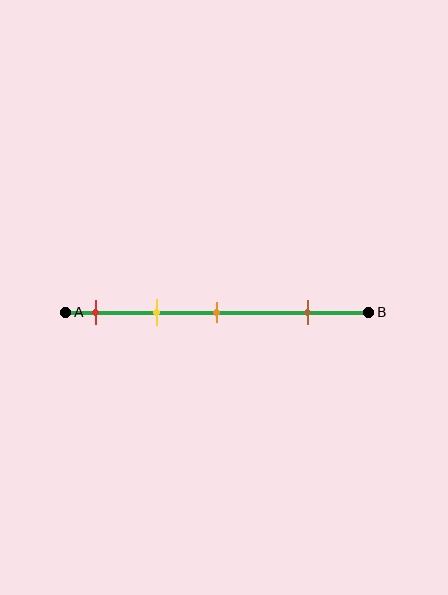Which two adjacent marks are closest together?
The red and yellow marks are the closest adjacent pair.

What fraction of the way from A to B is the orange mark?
The orange mark is approximately 50% (0.5) of the way from A to B.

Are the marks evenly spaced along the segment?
No, the marks are not evenly spaced.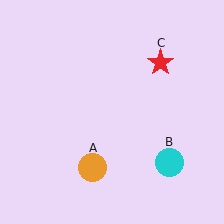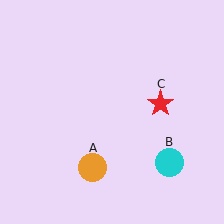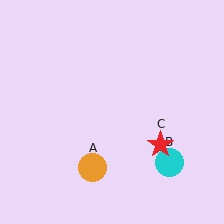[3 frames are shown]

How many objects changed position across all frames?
1 object changed position: red star (object C).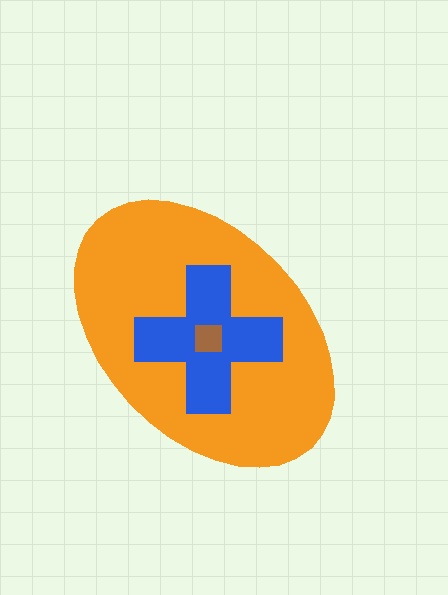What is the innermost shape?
The brown square.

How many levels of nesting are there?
3.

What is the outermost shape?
The orange ellipse.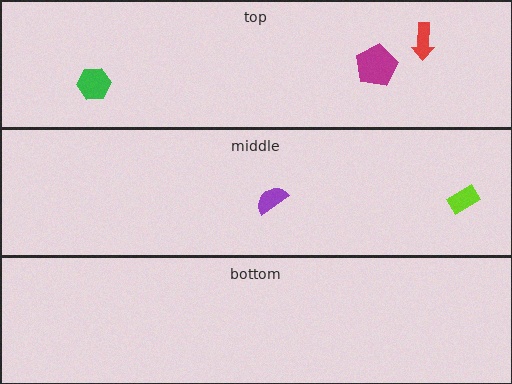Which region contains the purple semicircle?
The middle region.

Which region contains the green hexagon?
The top region.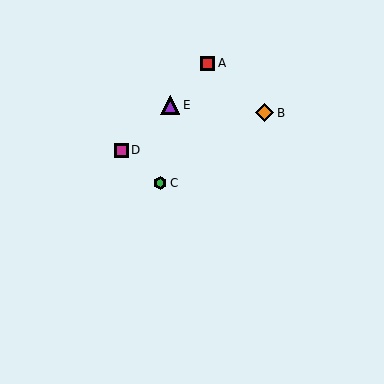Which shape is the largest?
The purple triangle (labeled E) is the largest.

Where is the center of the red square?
The center of the red square is at (207, 63).